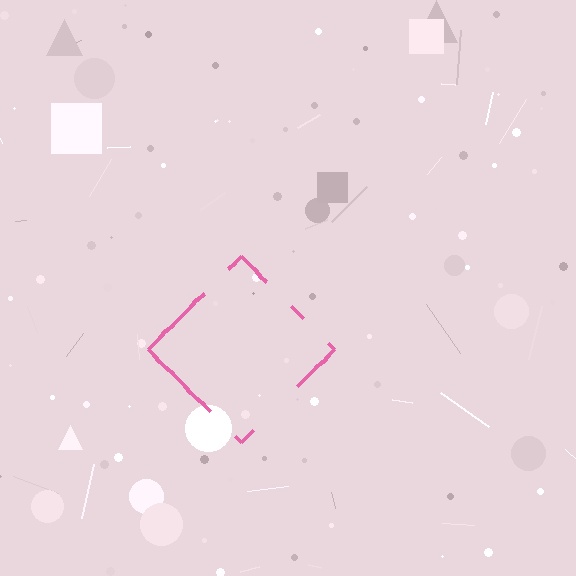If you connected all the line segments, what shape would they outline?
They would outline a diamond.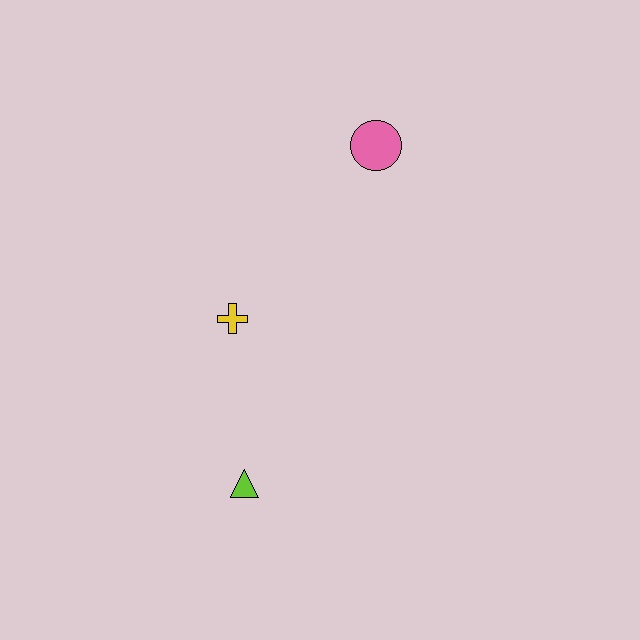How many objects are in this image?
There are 3 objects.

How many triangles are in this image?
There is 1 triangle.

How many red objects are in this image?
There are no red objects.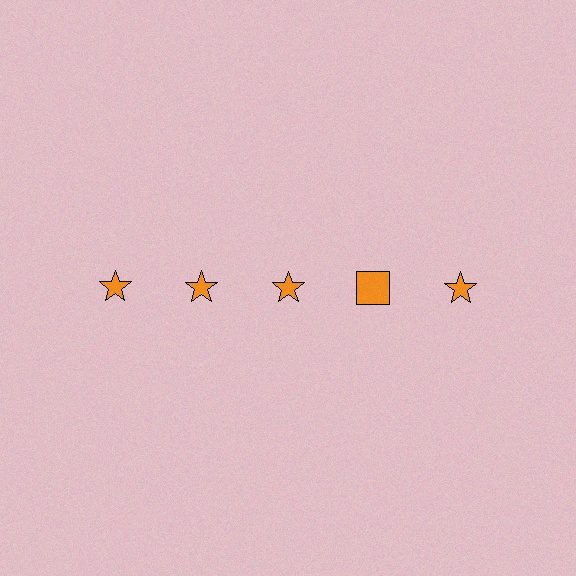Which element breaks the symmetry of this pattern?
The orange square in the top row, second from right column breaks the symmetry. All other shapes are orange stars.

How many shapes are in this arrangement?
There are 5 shapes arranged in a grid pattern.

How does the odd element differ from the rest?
It has a different shape: square instead of star.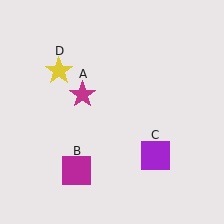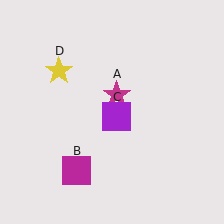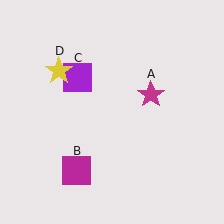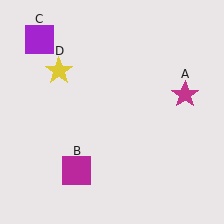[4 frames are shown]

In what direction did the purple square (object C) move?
The purple square (object C) moved up and to the left.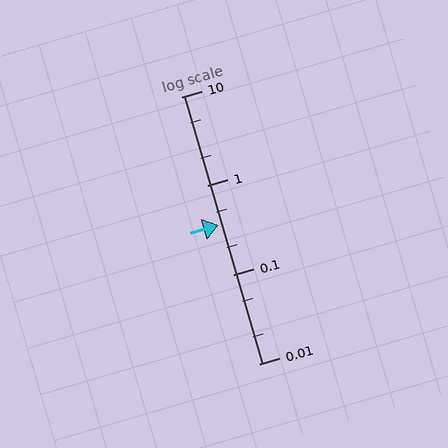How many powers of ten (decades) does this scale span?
The scale spans 3 decades, from 0.01 to 10.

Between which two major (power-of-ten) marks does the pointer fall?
The pointer is between 0.1 and 1.